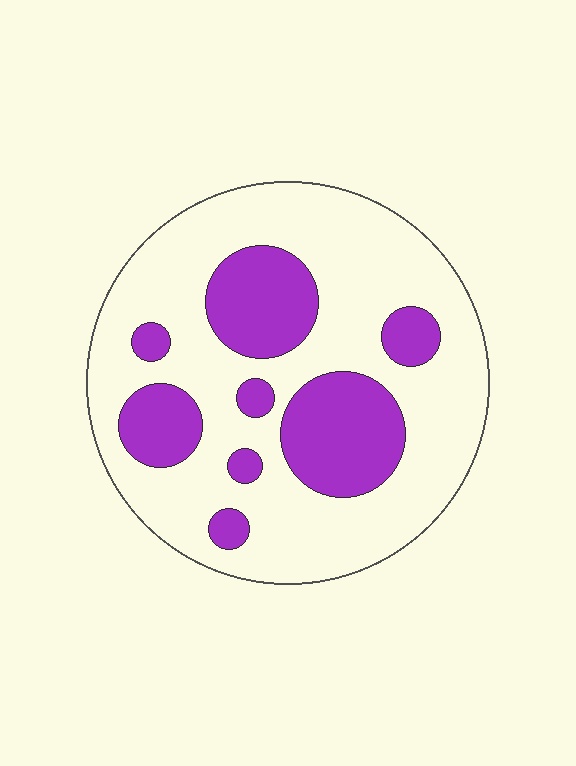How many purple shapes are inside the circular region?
8.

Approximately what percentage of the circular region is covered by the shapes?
Approximately 30%.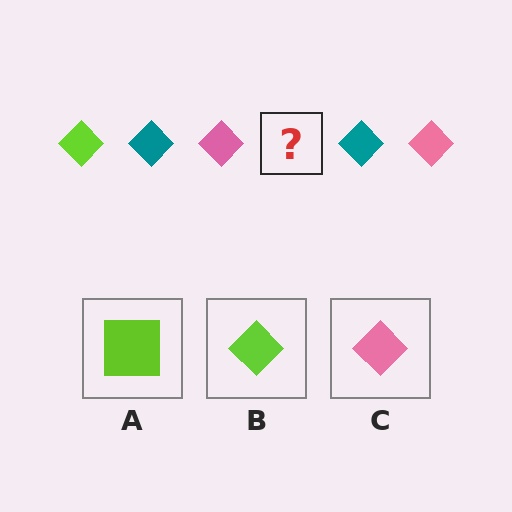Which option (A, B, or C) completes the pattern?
B.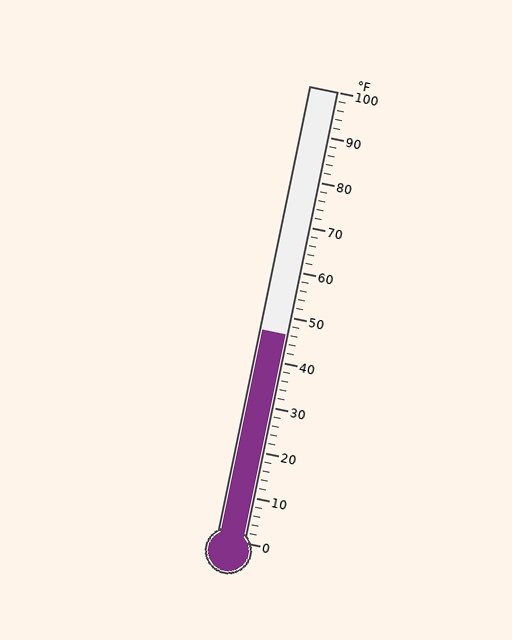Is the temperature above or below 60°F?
The temperature is below 60°F.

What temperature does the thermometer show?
The thermometer shows approximately 46°F.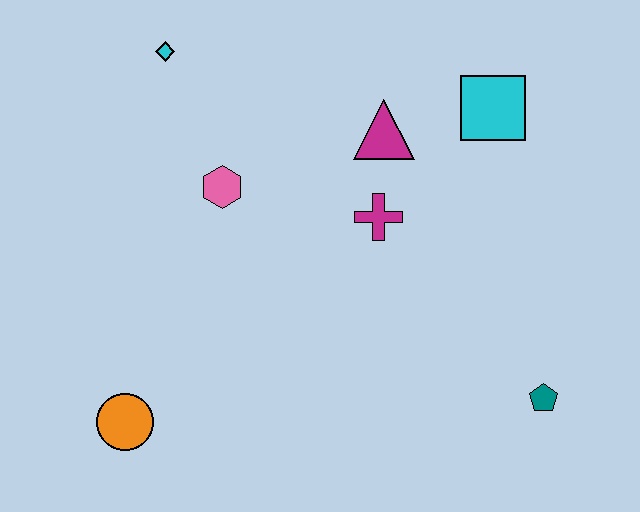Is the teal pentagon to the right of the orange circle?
Yes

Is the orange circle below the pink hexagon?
Yes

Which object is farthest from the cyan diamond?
The teal pentagon is farthest from the cyan diamond.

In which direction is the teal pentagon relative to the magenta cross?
The teal pentagon is below the magenta cross.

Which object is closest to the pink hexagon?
The cyan diamond is closest to the pink hexagon.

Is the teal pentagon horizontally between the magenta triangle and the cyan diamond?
No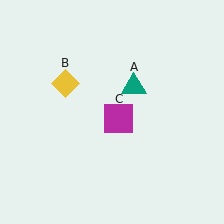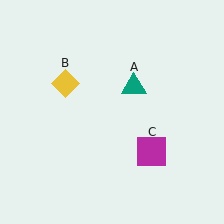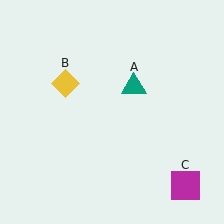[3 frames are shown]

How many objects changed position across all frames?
1 object changed position: magenta square (object C).